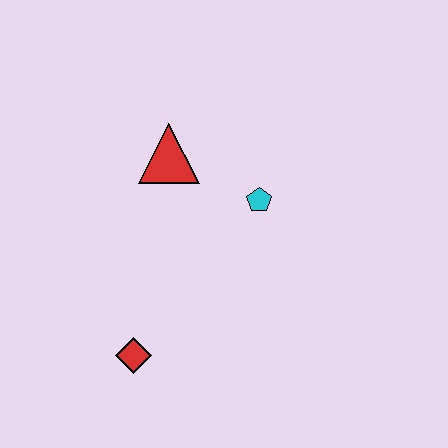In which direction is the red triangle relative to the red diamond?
The red triangle is above the red diamond.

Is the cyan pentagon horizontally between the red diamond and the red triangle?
No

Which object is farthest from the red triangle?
The red diamond is farthest from the red triangle.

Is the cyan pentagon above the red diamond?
Yes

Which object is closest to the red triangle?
The cyan pentagon is closest to the red triangle.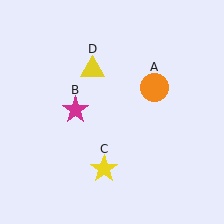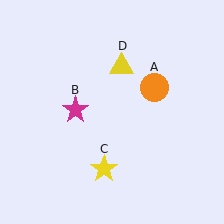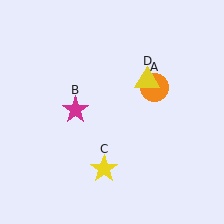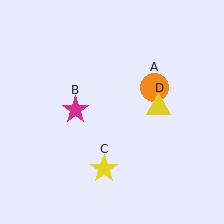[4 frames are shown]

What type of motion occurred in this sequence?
The yellow triangle (object D) rotated clockwise around the center of the scene.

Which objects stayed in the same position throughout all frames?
Orange circle (object A) and magenta star (object B) and yellow star (object C) remained stationary.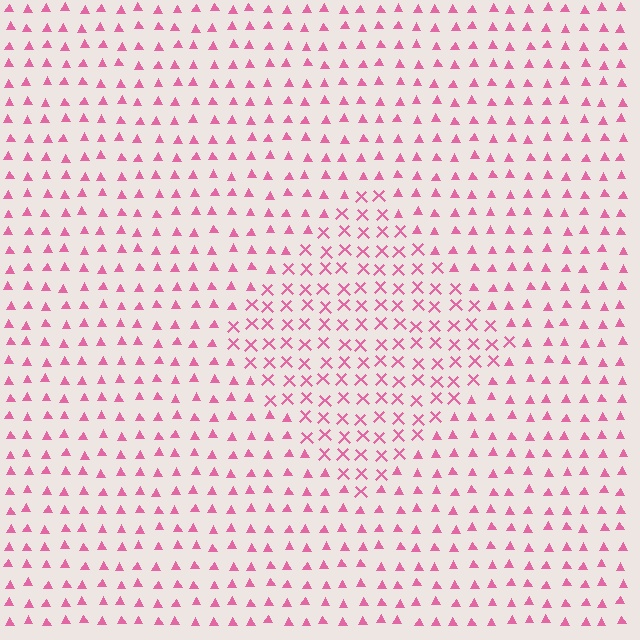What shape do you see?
I see a diamond.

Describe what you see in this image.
The image is filled with small pink elements arranged in a uniform grid. A diamond-shaped region contains X marks, while the surrounding area contains triangles. The boundary is defined purely by the change in element shape.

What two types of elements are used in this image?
The image uses X marks inside the diamond region and triangles outside it.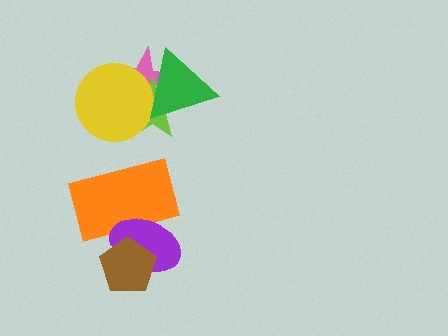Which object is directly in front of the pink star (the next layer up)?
The lime star is directly in front of the pink star.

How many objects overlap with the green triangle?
3 objects overlap with the green triangle.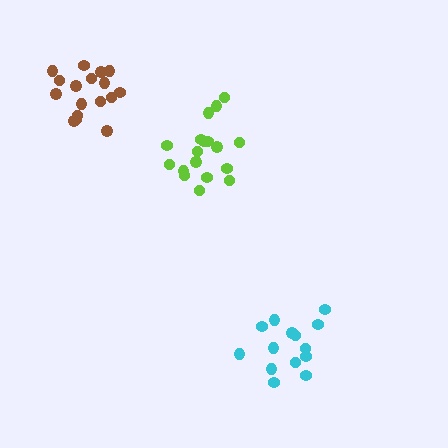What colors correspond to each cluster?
The clusters are colored: cyan, lime, brown.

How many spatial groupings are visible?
There are 3 spatial groupings.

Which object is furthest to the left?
The brown cluster is leftmost.